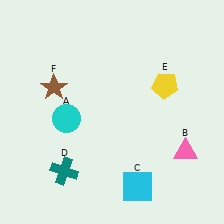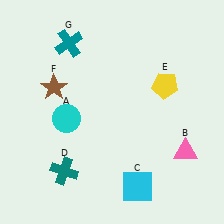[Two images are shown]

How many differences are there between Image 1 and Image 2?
There is 1 difference between the two images.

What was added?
A teal cross (G) was added in Image 2.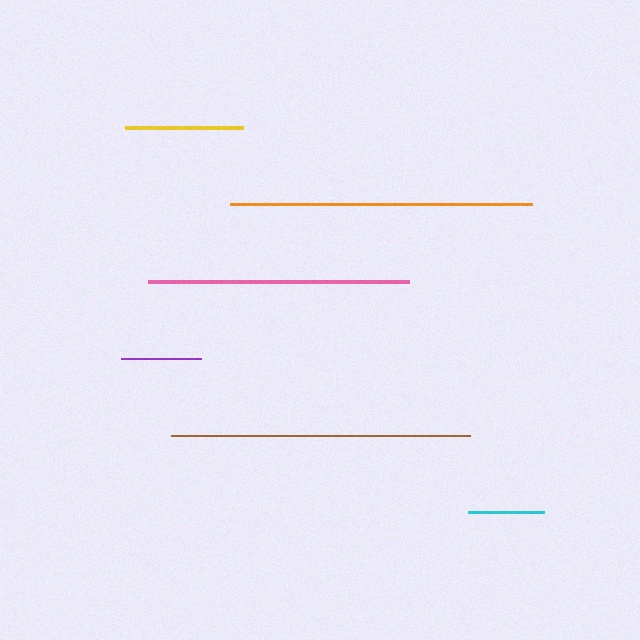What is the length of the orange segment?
The orange segment is approximately 302 pixels long.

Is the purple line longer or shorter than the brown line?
The brown line is longer than the purple line.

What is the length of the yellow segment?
The yellow segment is approximately 118 pixels long.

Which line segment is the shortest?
The cyan line is the shortest at approximately 75 pixels.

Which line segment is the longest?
The orange line is the longest at approximately 302 pixels.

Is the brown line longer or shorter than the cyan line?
The brown line is longer than the cyan line.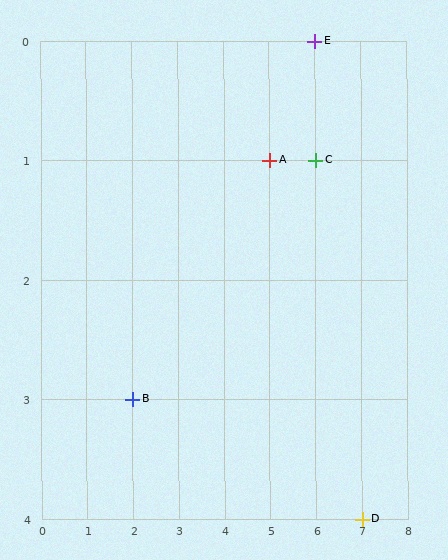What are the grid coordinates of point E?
Point E is at grid coordinates (6, 0).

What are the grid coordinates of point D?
Point D is at grid coordinates (7, 4).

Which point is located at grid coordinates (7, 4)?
Point D is at (7, 4).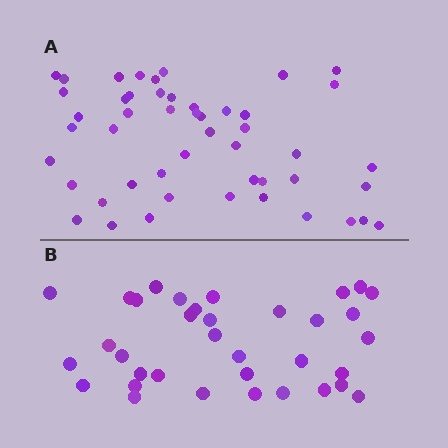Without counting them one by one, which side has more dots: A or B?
Region A (the top region) has more dots.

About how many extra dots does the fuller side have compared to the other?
Region A has approximately 15 more dots than region B.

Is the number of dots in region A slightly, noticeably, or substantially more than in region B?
Region A has noticeably more, but not dramatically so. The ratio is roughly 1.4 to 1.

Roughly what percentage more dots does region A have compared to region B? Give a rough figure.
About 40% more.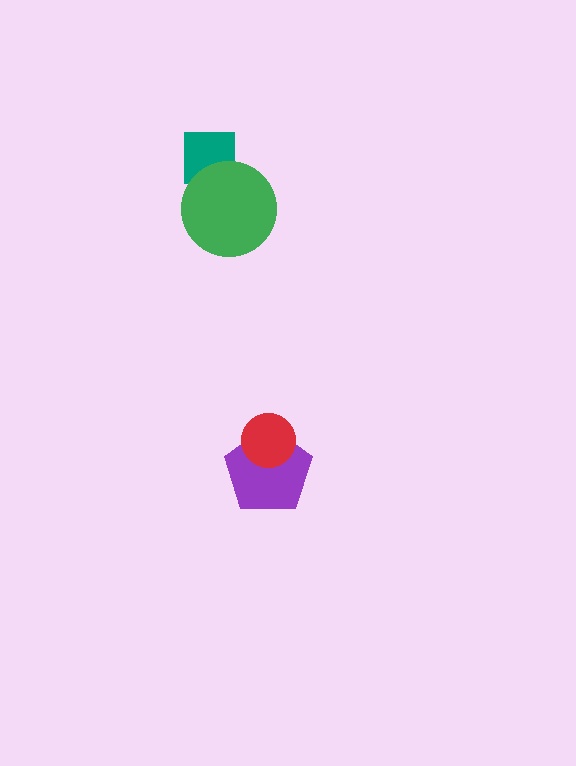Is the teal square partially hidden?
Yes, it is partially covered by another shape.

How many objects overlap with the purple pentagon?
1 object overlaps with the purple pentagon.